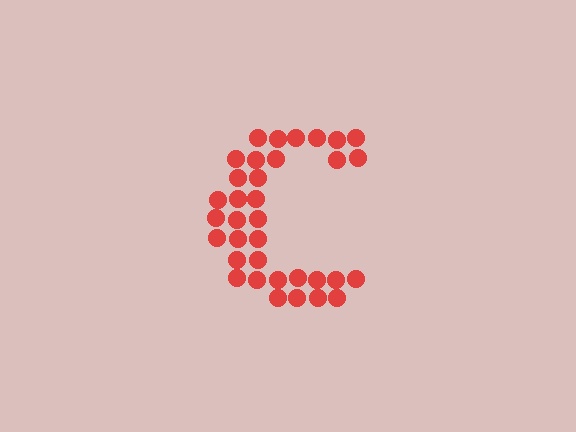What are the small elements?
The small elements are circles.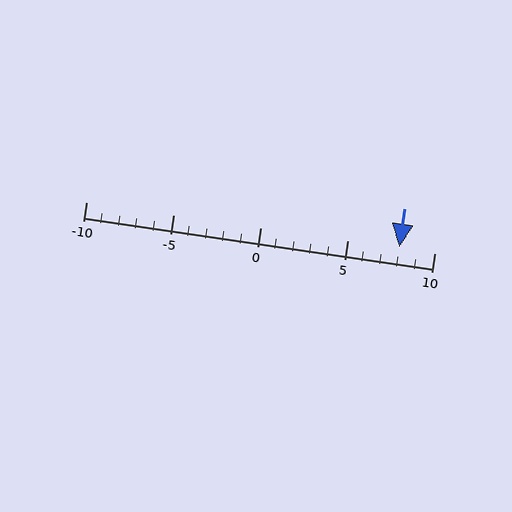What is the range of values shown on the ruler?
The ruler shows values from -10 to 10.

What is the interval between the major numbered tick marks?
The major tick marks are spaced 5 units apart.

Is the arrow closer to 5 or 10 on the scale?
The arrow is closer to 10.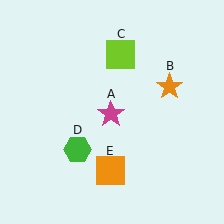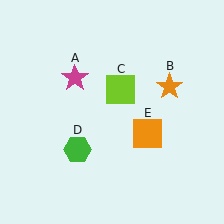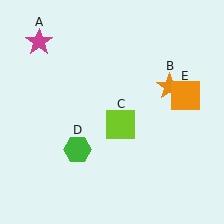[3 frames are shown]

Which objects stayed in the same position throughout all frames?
Orange star (object B) and green hexagon (object D) remained stationary.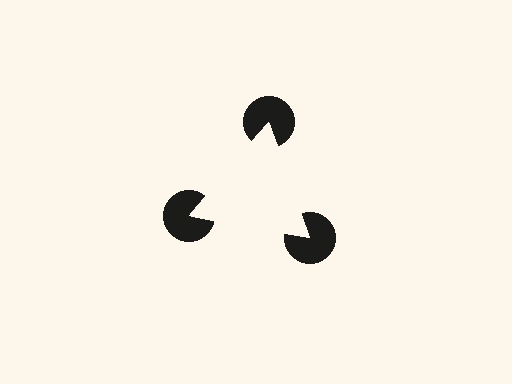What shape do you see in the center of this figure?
An illusory triangle — its edges are inferred from the aligned wedge cuts in the pac-man discs, not physically drawn.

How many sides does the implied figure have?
3 sides.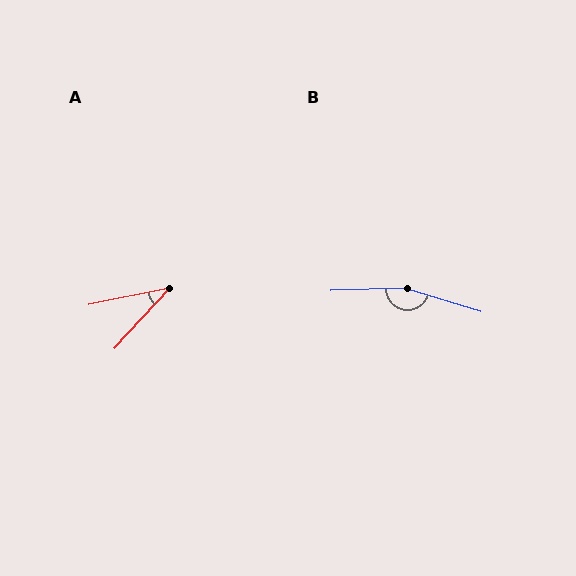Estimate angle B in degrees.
Approximately 161 degrees.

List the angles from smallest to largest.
A (36°), B (161°).